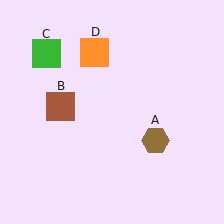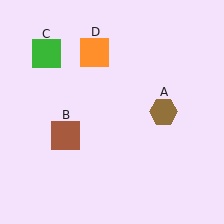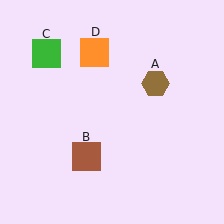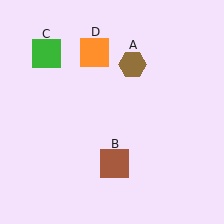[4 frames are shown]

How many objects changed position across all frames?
2 objects changed position: brown hexagon (object A), brown square (object B).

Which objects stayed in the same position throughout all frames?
Green square (object C) and orange square (object D) remained stationary.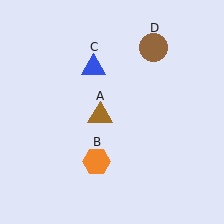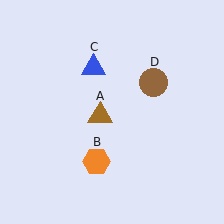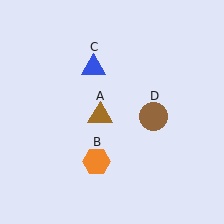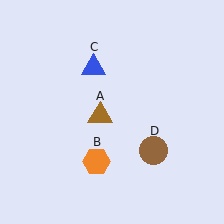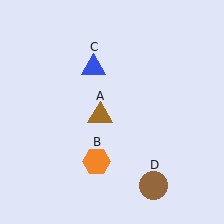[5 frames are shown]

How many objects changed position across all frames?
1 object changed position: brown circle (object D).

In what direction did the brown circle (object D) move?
The brown circle (object D) moved down.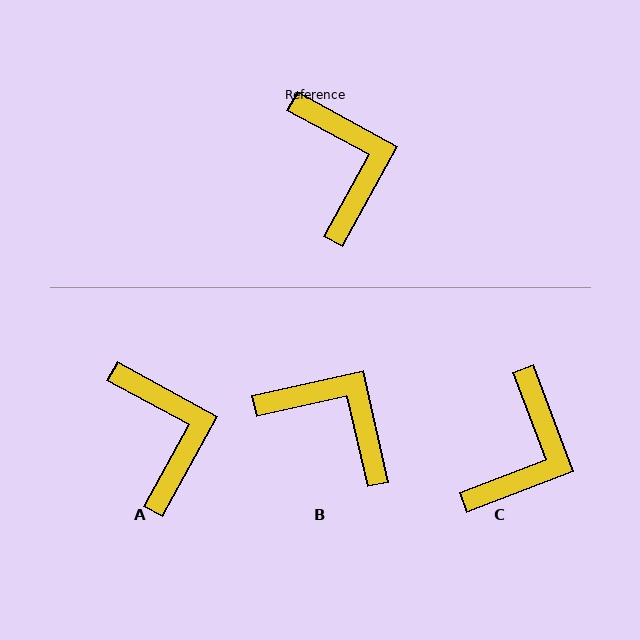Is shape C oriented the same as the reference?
No, it is off by about 40 degrees.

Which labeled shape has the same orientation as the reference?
A.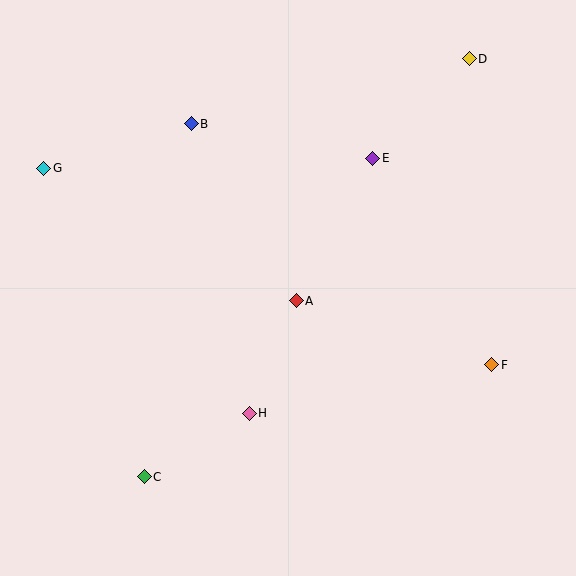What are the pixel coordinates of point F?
Point F is at (492, 365).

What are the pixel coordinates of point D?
Point D is at (469, 59).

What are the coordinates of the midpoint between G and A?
The midpoint between G and A is at (170, 234).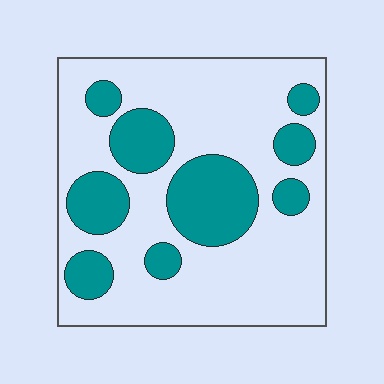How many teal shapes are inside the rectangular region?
9.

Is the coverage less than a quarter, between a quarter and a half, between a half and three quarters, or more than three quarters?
Between a quarter and a half.